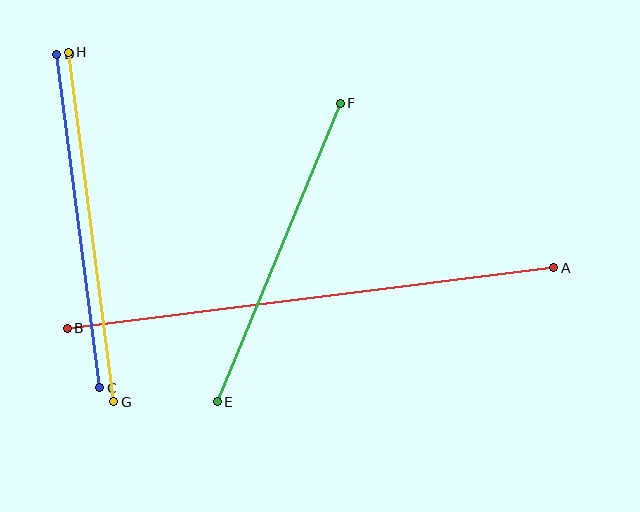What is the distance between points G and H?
The distance is approximately 353 pixels.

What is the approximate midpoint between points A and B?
The midpoint is at approximately (311, 298) pixels.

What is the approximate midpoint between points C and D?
The midpoint is at approximately (78, 221) pixels.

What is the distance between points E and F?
The distance is approximately 323 pixels.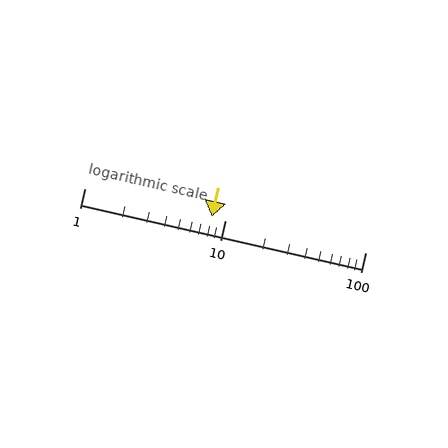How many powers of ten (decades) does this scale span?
The scale spans 2 decades, from 1 to 100.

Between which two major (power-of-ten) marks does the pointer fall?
The pointer is between 1 and 10.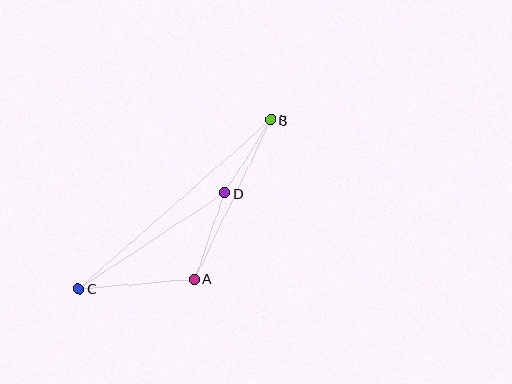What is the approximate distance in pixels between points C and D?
The distance between C and D is approximately 174 pixels.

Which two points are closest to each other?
Points B and D are closest to each other.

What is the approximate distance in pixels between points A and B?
The distance between A and B is approximately 176 pixels.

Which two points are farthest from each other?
Points B and C are farthest from each other.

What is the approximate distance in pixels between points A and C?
The distance between A and C is approximately 116 pixels.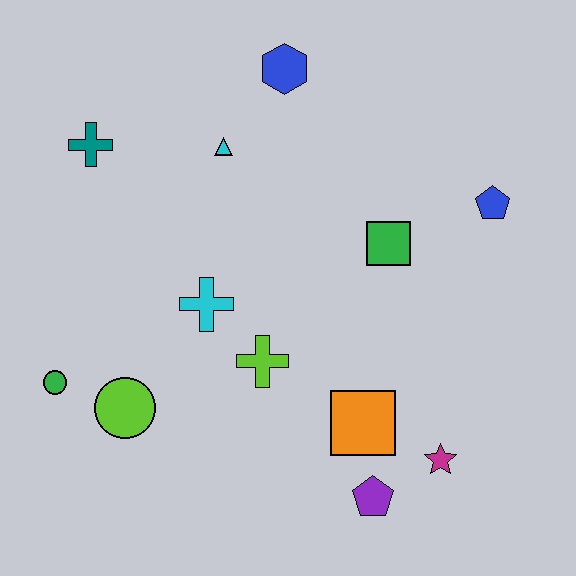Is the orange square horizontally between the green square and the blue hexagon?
Yes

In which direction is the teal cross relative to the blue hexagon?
The teal cross is to the left of the blue hexagon.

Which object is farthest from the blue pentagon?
The green circle is farthest from the blue pentagon.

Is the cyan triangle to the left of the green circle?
No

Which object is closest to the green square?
The blue pentagon is closest to the green square.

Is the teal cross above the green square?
Yes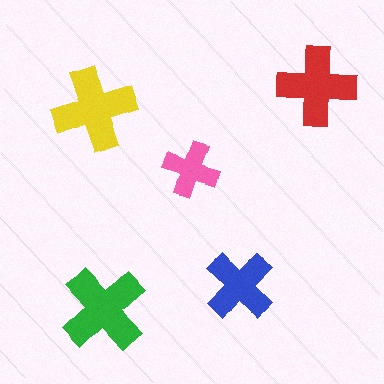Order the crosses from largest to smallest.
the green one, the yellow one, the red one, the blue one, the pink one.